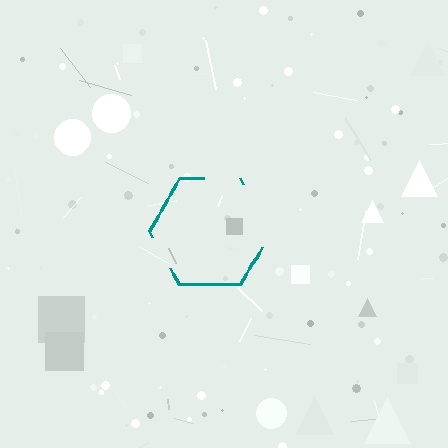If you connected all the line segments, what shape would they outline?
They would outline a hexagon.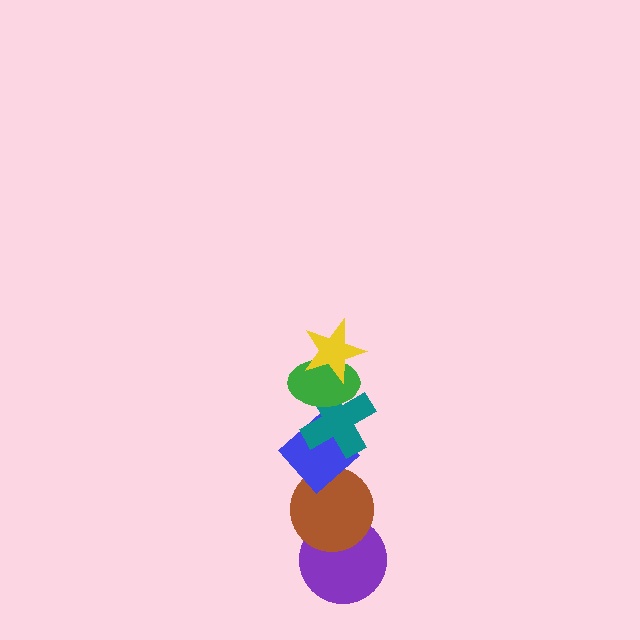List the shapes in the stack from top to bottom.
From top to bottom: the yellow star, the green ellipse, the teal cross, the blue diamond, the brown circle, the purple circle.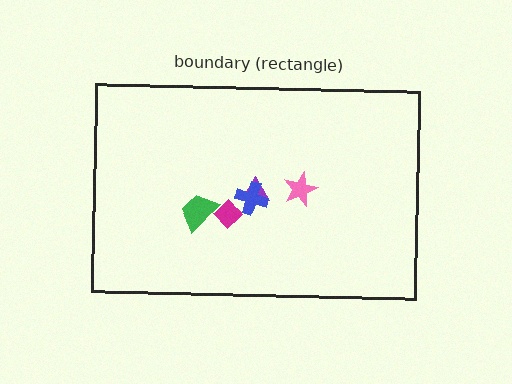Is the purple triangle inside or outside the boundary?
Inside.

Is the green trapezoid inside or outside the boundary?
Inside.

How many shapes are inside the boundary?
5 inside, 0 outside.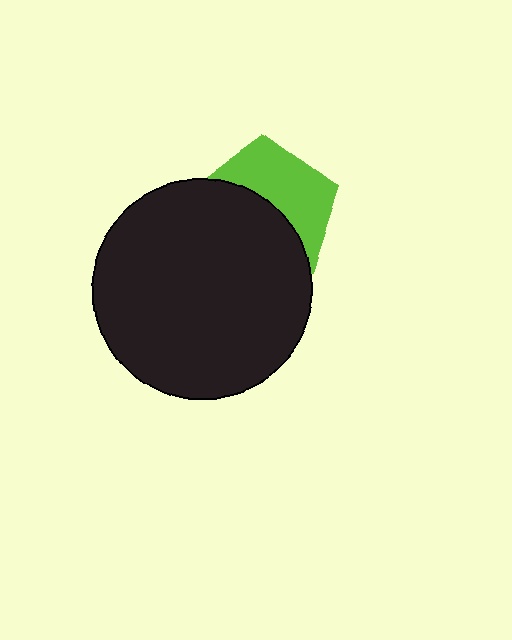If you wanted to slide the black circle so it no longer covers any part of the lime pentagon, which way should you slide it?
Slide it down — that is the most direct way to separate the two shapes.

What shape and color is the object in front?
The object in front is a black circle.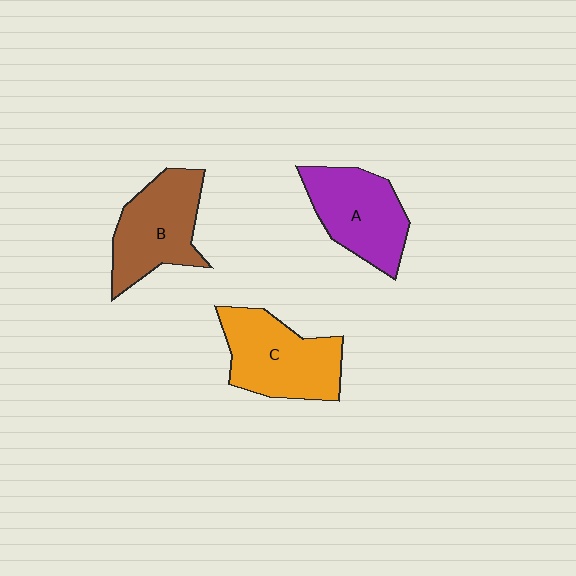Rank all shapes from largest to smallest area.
From largest to smallest: C (orange), B (brown), A (purple).